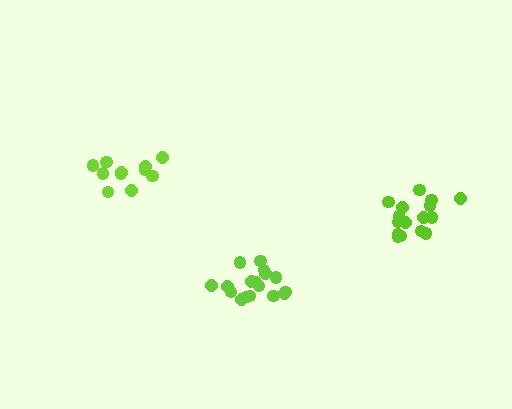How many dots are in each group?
Group 1: 11 dots, Group 2: 17 dots, Group 3: 16 dots (44 total).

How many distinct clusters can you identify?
There are 3 distinct clusters.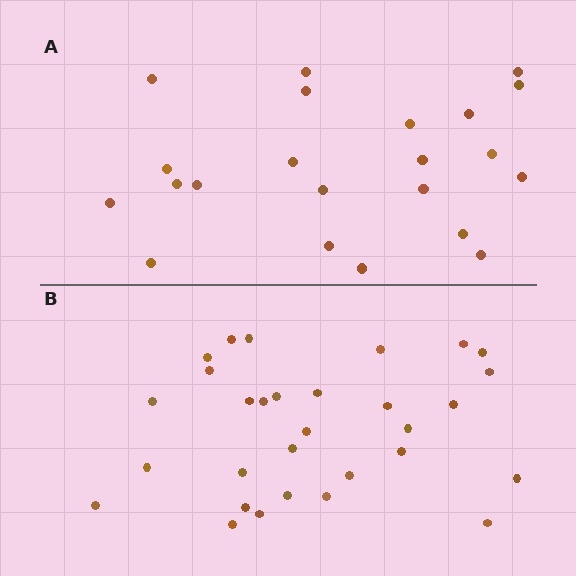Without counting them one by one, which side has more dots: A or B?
Region B (the bottom region) has more dots.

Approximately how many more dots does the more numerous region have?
Region B has roughly 8 or so more dots than region A.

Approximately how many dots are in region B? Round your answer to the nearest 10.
About 30 dots.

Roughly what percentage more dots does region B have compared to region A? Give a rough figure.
About 35% more.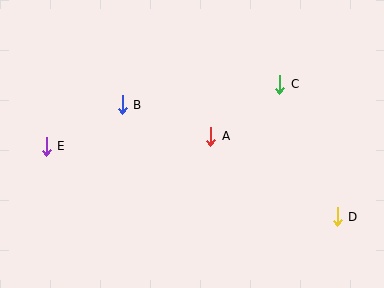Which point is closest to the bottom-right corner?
Point D is closest to the bottom-right corner.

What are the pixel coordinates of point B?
Point B is at (122, 105).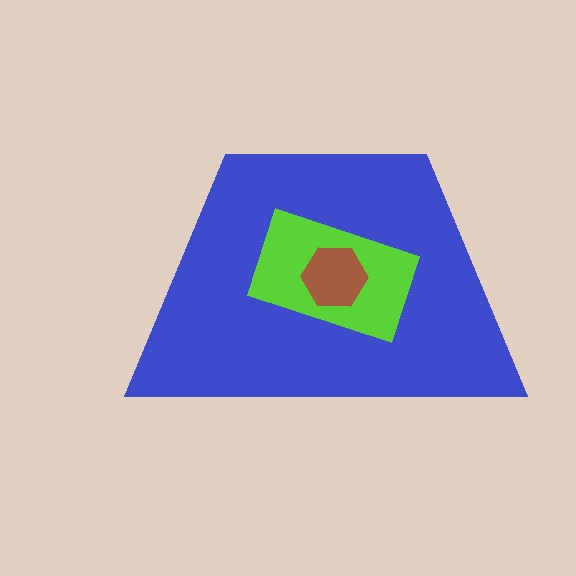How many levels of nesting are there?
3.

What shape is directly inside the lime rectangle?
The brown hexagon.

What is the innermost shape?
The brown hexagon.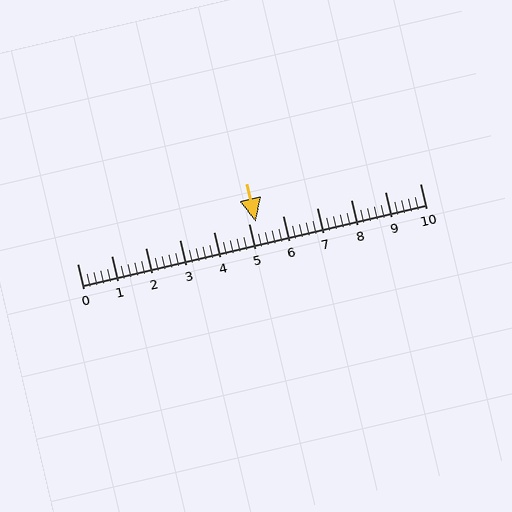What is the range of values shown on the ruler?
The ruler shows values from 0 to 10.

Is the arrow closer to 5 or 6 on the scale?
The arrow is closer to 5.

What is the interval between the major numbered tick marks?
The major tick marks are spaced 1 units apart.